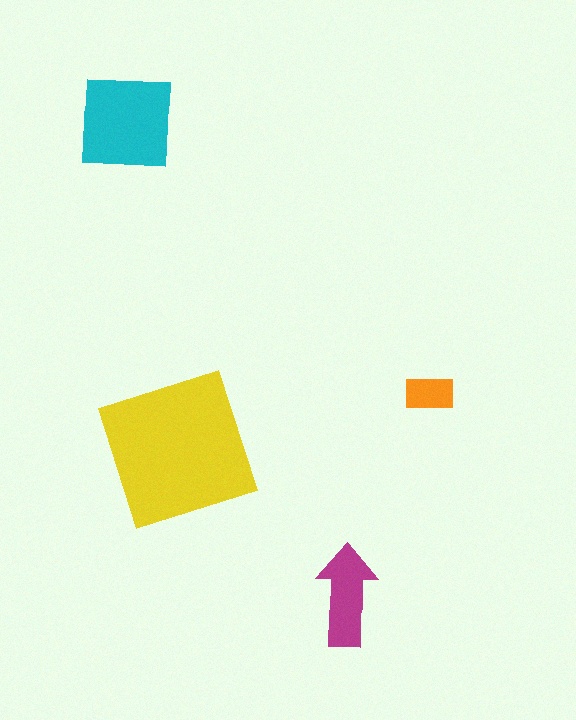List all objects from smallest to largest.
The orange rectangle, the magenta arrow, the cyan square, the yellow square.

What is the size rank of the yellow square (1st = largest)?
1st.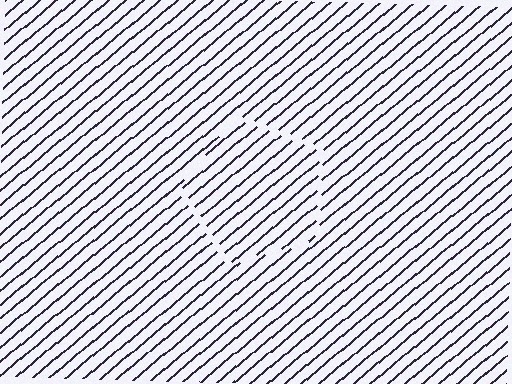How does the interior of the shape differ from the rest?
The interior of the shape contains the same grating, shifted by half a period — the contour is defined by the phase discontinuity where line-ends from the inner and outer gratings abut.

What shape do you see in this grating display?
An illusory pentagon. The interior of the shape contains the same grating, shifted by half a period — the contour is defined by the phase discontinuity where line-ends from the inner and outer gratings abut.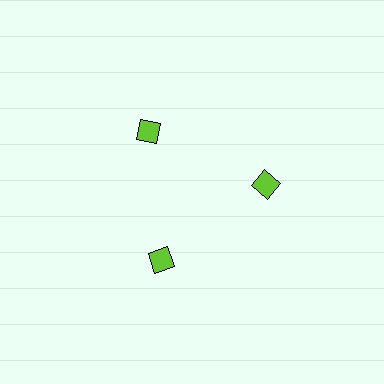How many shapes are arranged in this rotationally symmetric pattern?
There are 3 shapes, arranged in 3 groups of 1.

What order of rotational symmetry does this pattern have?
This pattern has 3-fold rotational symmetry.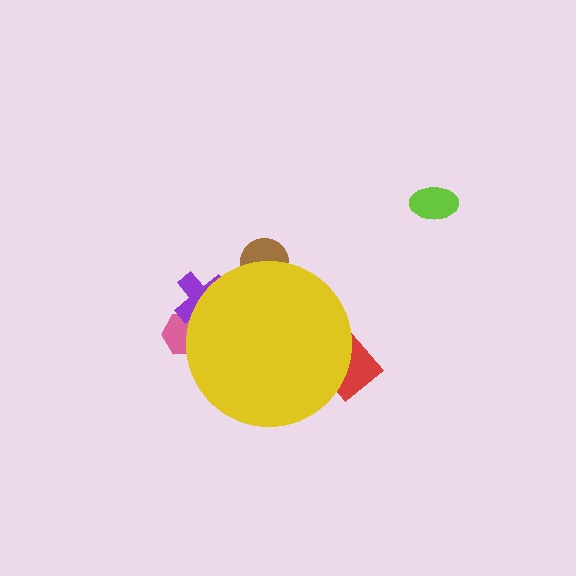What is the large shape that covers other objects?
A yellow circle.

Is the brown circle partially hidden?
Yes, the brown circle is partially hidden behind the yellow circle.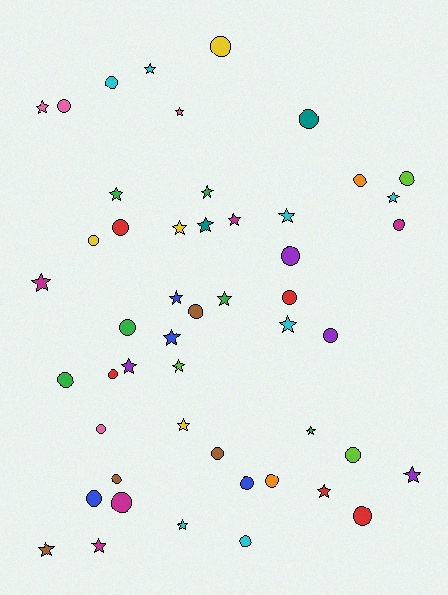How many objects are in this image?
There are 50 objects.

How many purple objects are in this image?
There are 4 purple objects.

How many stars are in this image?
There are 24 stars.